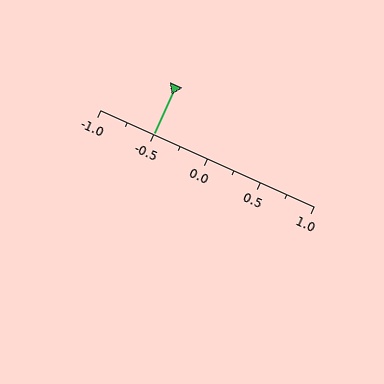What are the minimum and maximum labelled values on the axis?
The axis runs from -1.0 to 1.0.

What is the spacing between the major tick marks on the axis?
The major ticks are spaced 0.5 apart.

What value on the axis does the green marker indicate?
The marker indicates approximately -0.5.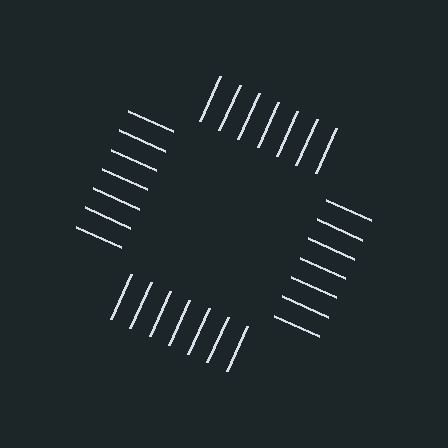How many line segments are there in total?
28 — 7 along each of the 4 edges.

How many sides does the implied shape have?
4 sides — the line-ends trace a square.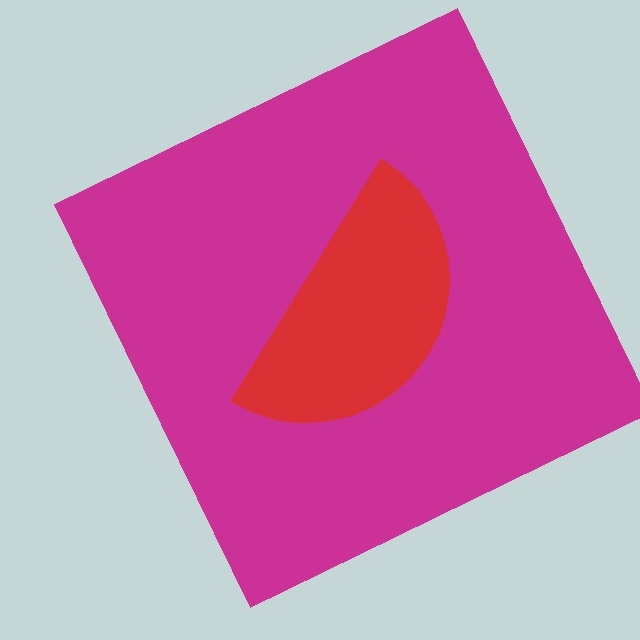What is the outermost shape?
The magenta square.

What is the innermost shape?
The red semicircle.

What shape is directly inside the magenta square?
The red semicircle.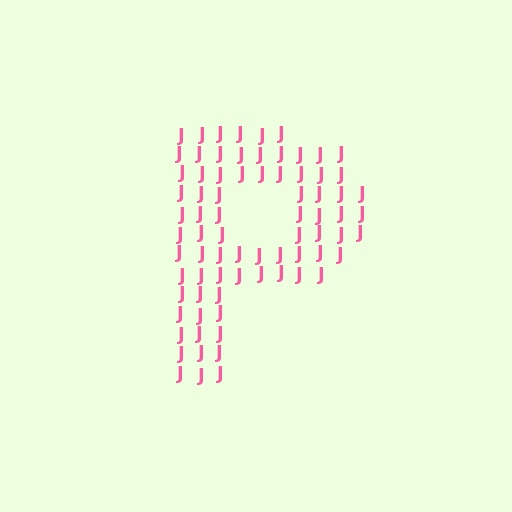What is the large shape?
The large shape is the letter P.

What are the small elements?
The small elements are letter J's.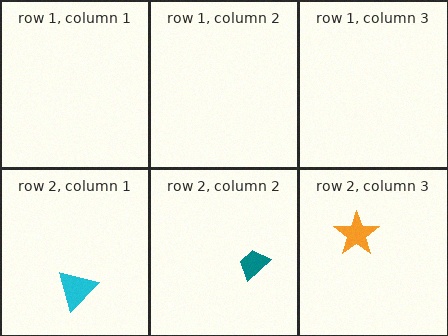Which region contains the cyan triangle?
The row 2, column 1 region.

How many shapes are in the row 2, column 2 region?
1.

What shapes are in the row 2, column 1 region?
The cyan triangle.